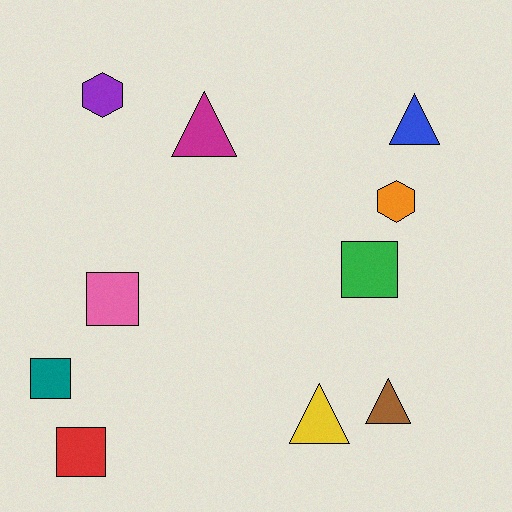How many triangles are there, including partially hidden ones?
There are 4 triangles.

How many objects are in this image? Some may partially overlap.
There are 10 objects.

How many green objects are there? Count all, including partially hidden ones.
There is 1 green object.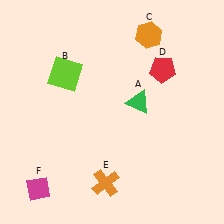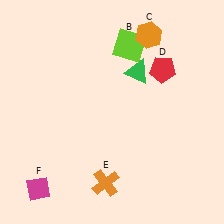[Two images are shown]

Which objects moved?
The objects that moved are: the green triangle (A), the lime square (B).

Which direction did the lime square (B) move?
The lime square (B) moved right.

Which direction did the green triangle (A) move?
The green triangle (A) moved up.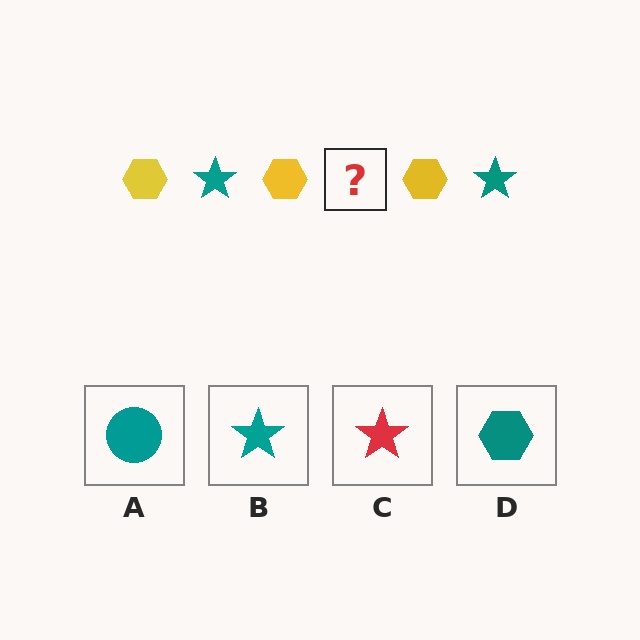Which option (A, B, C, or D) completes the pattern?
B.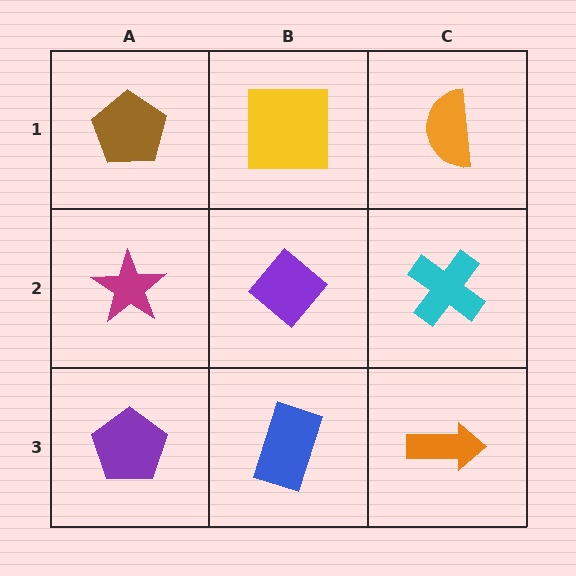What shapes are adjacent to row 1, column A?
A magenta star (row 2, column A), a yellow square (row 1, column B).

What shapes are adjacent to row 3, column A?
A magenta star (row 2, column A), a blue rectangle (row 3, column B).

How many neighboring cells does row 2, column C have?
3.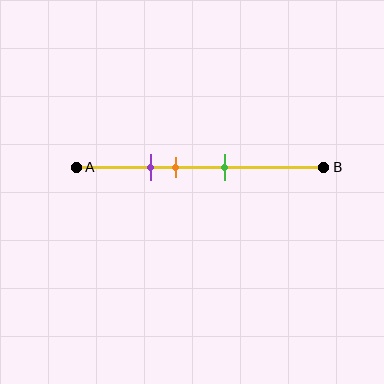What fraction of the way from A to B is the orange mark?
The orange mark is approximately 40% (0.4) of the way from A to B.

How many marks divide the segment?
There are 3 marks dividing the segment.